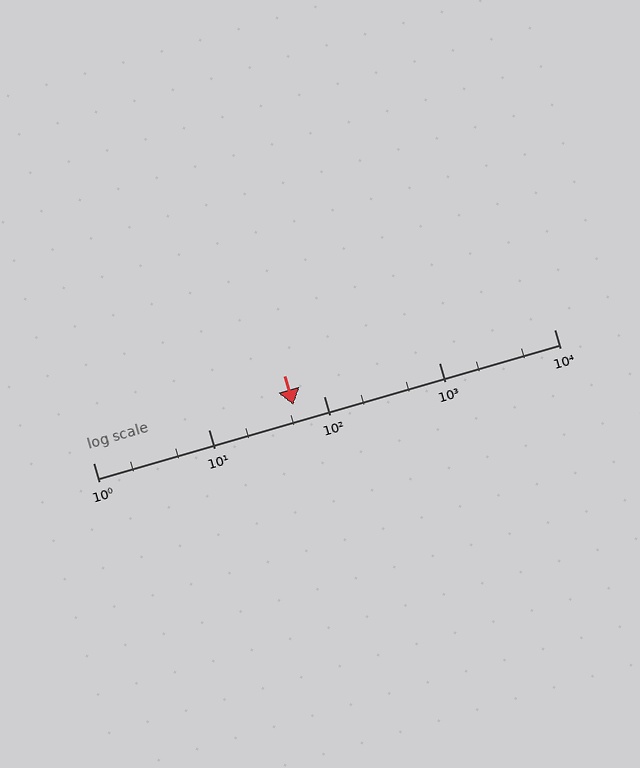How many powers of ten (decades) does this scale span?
The scale spans 4 decades, from 1 to 10000.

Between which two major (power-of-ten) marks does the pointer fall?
The pointer is between 10 and 100.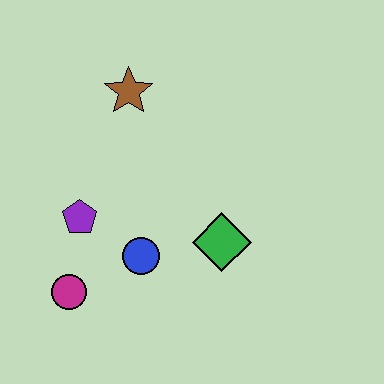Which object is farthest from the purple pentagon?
The green diamond is farthest from the purple pentagon.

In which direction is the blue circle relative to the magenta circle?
The blue circle is to the right of the magenta circle.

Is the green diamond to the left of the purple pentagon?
No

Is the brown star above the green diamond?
Yes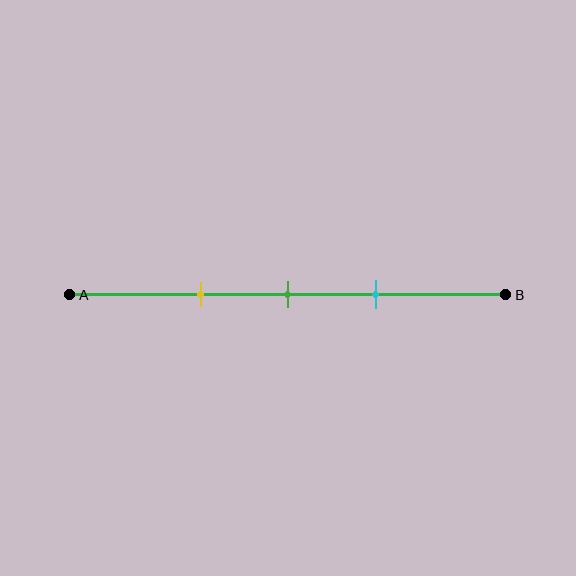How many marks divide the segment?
There are 3 marks dividing the segment.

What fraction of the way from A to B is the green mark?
The green mark is approximately 50% (0.5) of the way from A to B.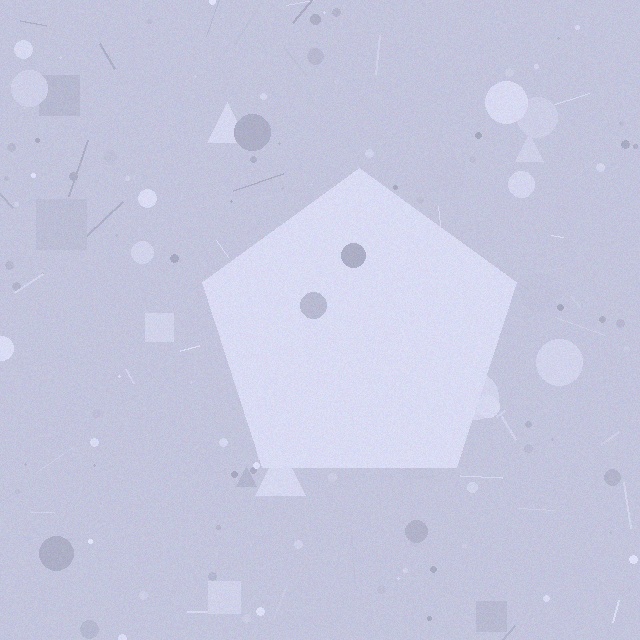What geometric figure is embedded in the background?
A pentagon is embedded in the background.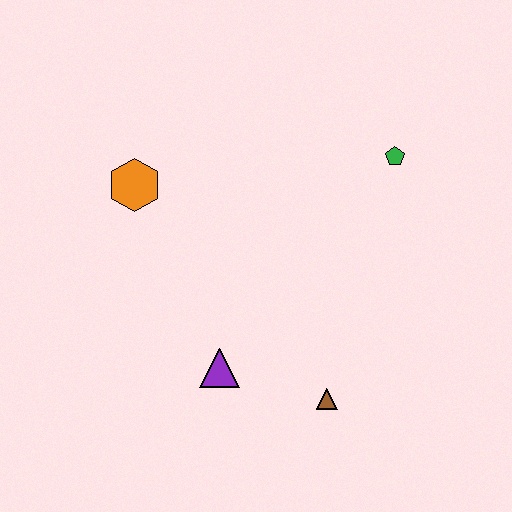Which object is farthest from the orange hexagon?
The brown triangle is farthest from the orange hexagon.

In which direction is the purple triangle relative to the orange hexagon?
The purple triangle is below the orange hexagon.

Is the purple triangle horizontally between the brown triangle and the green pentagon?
No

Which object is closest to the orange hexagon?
The purple triangle is closest to the orange hexagon.